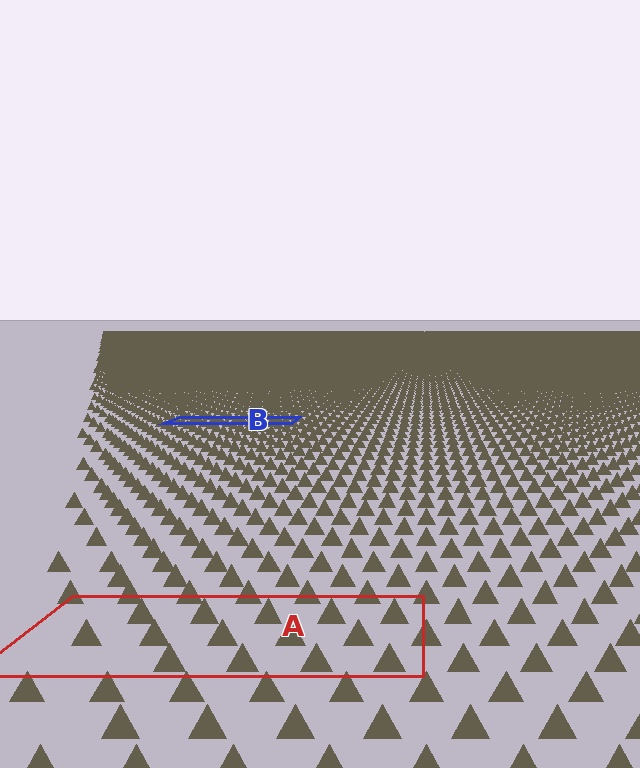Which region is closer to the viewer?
Region A is closer. The texture elements there are larger and more spread out.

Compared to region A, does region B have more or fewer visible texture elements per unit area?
Region B has more texture elements per unit area — they are packed more densely because it is farther away.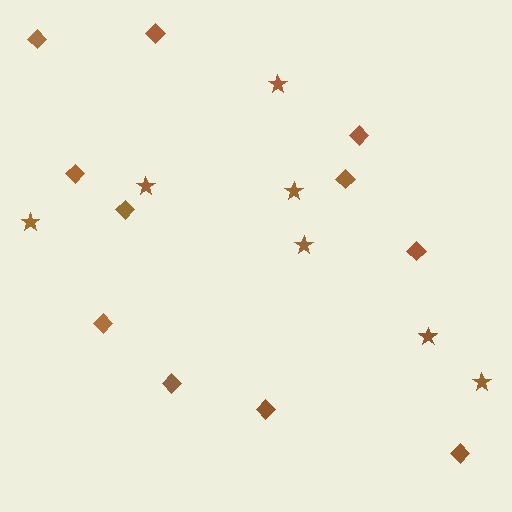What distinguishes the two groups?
There are 2 groups: one group of diamonds (11) and one group of stars (7).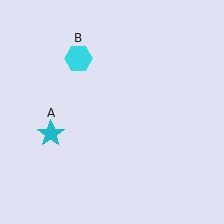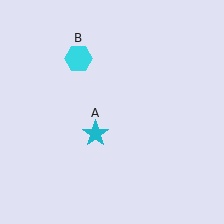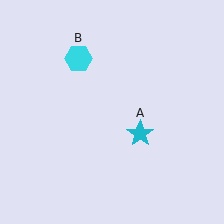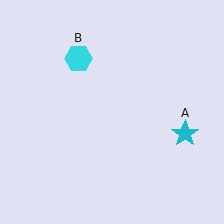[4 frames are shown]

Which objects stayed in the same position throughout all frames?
Cyan hexagon (object B) remained stationary.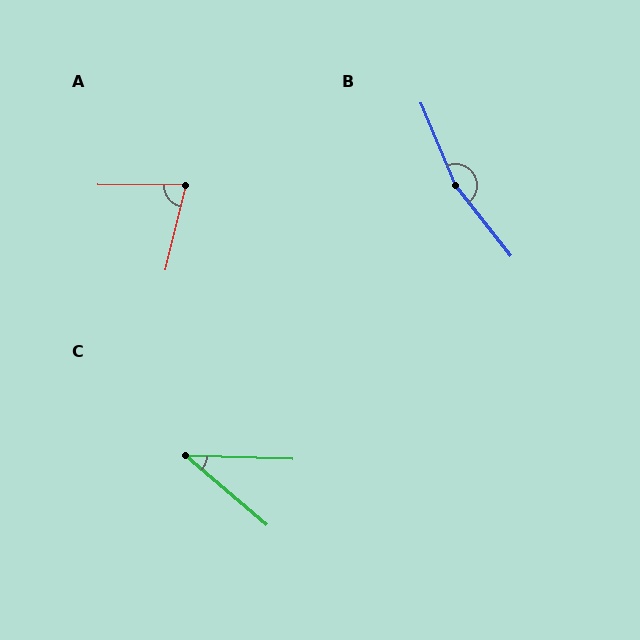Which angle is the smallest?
C, at approximately 39 degrees.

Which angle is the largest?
B, at approximately 164 degrees.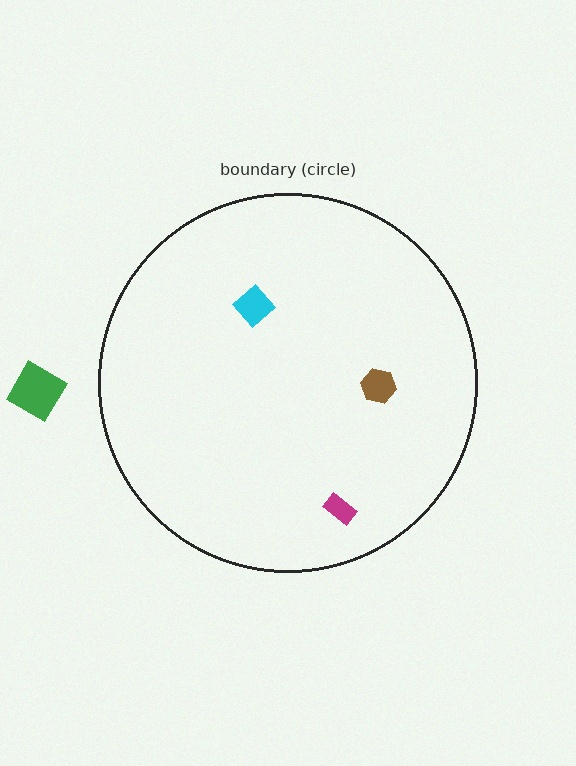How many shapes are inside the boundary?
3 inside, 1 outside.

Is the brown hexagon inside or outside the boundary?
Inside.